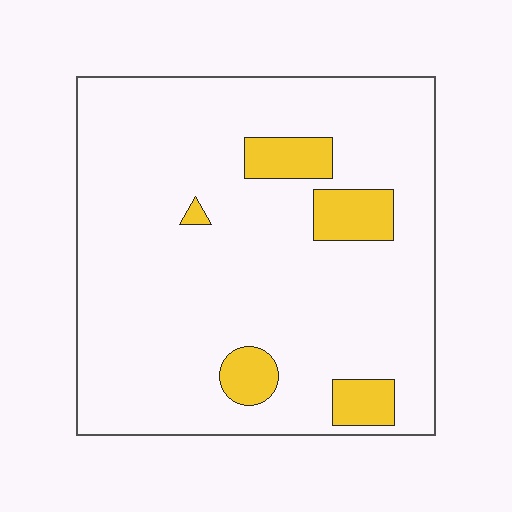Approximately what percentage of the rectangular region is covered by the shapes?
Approximately 10%.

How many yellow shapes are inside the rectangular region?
5.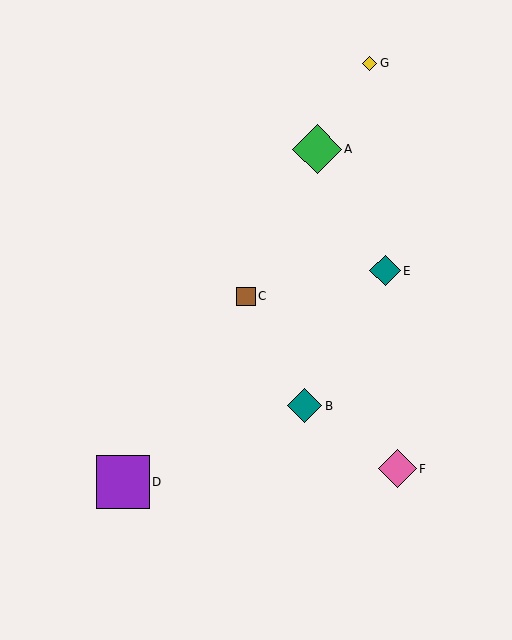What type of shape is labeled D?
Shape D is a purple square.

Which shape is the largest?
The purple square (labeled D) is the largest.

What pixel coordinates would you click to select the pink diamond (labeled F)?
Click at (397, 469) to select the pink diamond F.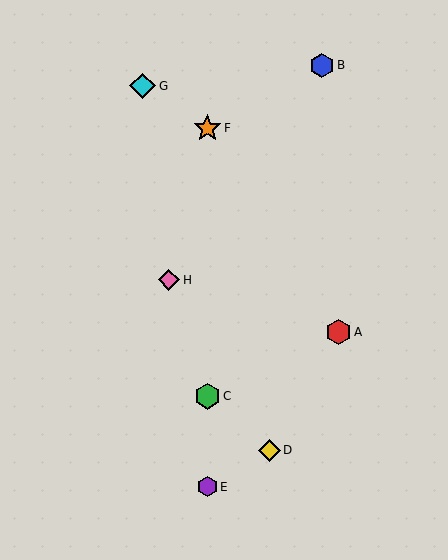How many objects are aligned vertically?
3 objects (C, E, F) are aligned vertically.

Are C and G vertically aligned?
No, C is at x≈207 and G is at x≈143.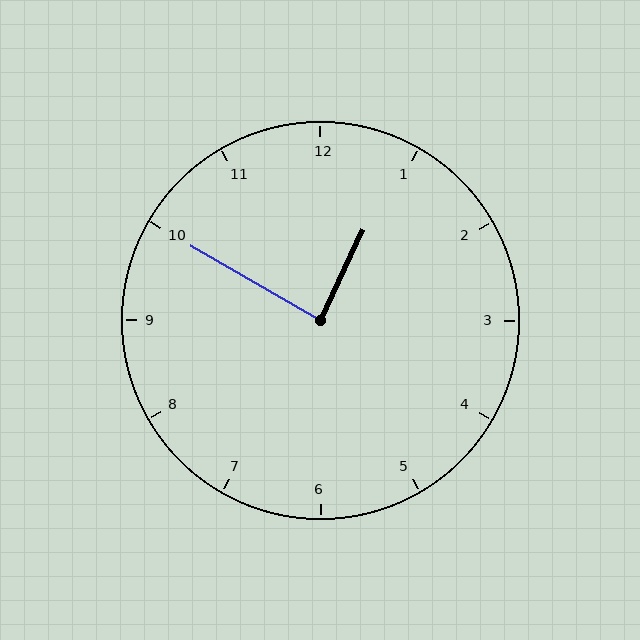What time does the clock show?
12:50.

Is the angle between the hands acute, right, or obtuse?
It is right.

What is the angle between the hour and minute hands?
Approximately 85 degrees.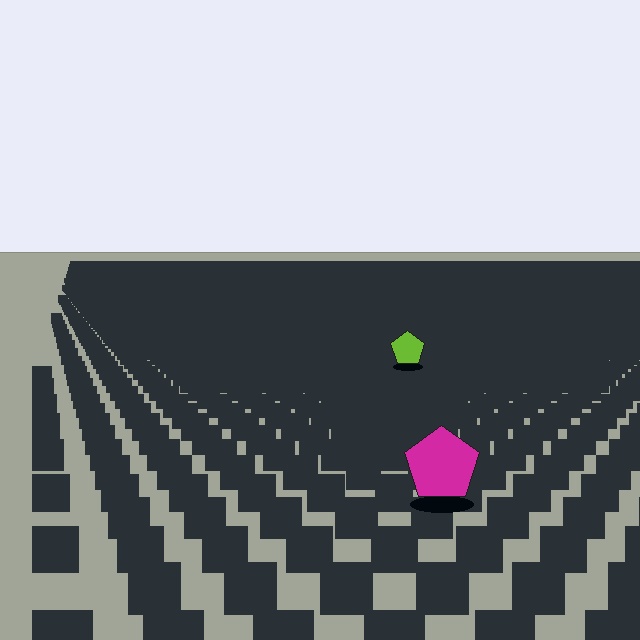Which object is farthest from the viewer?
The lime pentagon is farthest from the viewer. It appears smaller and the ground texture around it is denser.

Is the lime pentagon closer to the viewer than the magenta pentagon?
No. The magenta pentagon is closer — you can tell from the texture gradient: the ground texture is coarser near it.